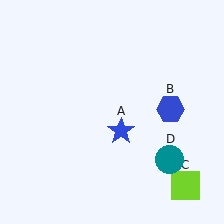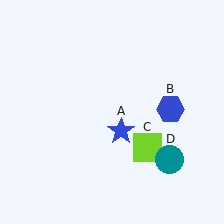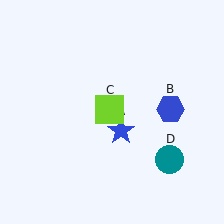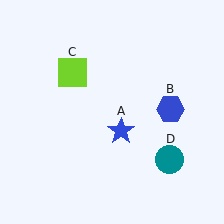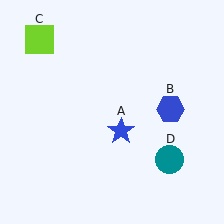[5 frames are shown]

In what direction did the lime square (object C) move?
The lime square (object C) moved up and to the left.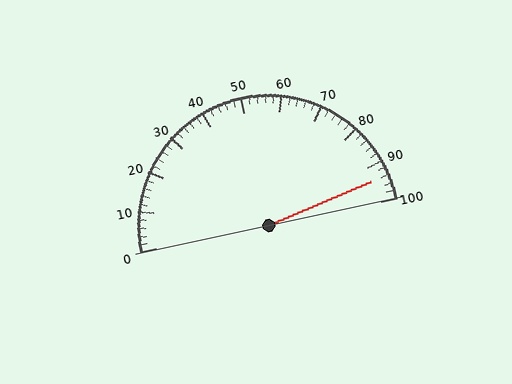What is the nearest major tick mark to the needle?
The nearest major tick mark is 90.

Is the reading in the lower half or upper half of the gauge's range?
The reading is in the upper half of the range (0 to 100).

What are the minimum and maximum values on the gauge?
The gauge ranges from 0 to 100.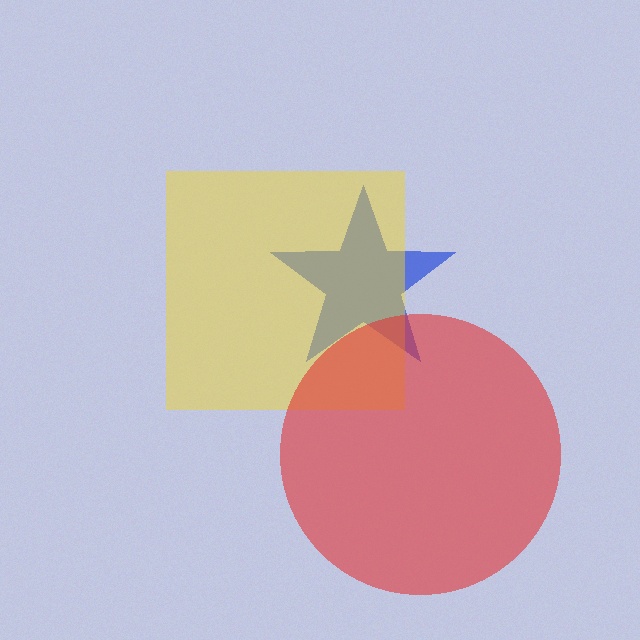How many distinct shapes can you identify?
There are 3 distinct shapes: a blue star, a yellow square, a red circle.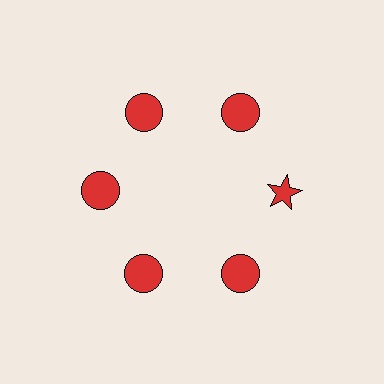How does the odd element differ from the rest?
It has a different shape: star instead of circle.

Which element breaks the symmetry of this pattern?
The red star at roughly the 3 o'clock position breaks the symmetry. All other shapes are red circles.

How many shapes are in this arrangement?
There are 6 shapes arranged in a ring pattern.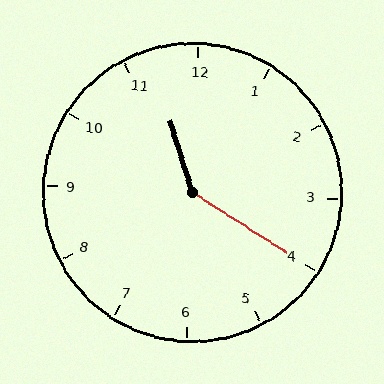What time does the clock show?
11:20.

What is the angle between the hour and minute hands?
Approximately 140 degrees.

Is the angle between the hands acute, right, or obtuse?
It is obtuse.